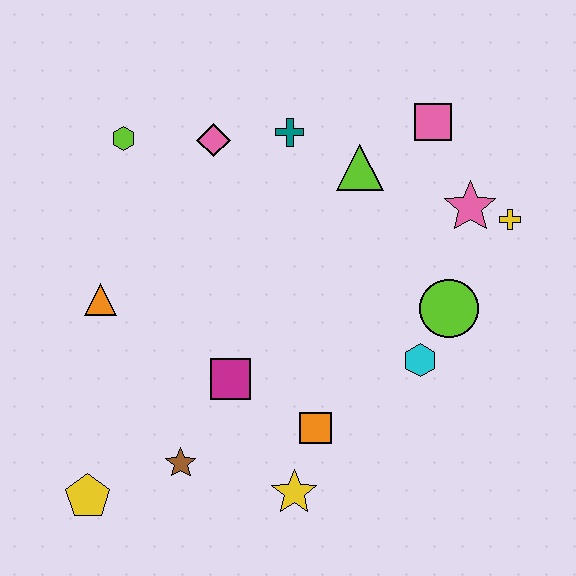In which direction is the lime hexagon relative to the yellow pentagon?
The lime hexagon is above the yellow pentagon.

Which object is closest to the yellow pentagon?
The brown star is closest to the yellow pentagon.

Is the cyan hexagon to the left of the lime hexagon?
No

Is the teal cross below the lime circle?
No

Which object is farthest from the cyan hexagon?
The lime hexagon is farthest from the cyan hexagon.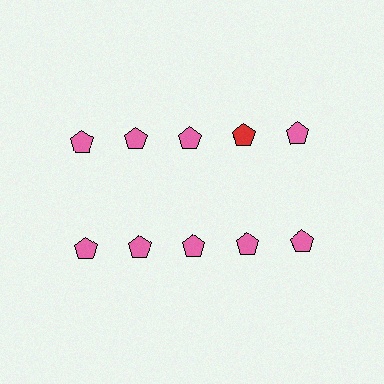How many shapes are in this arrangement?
There are 10 shapes arranged in a grid pattern.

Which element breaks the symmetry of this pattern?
The red pentagon in the top row, second from right column breaks the symmetry. All other shapes are pink pentagons.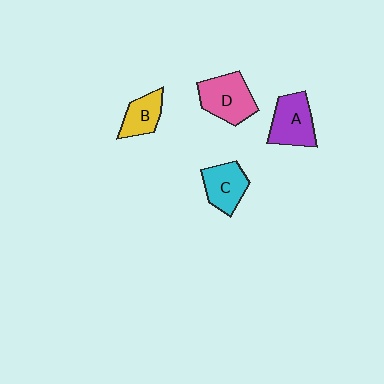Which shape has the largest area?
Shape D (pink).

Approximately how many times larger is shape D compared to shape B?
Approximately 1.6 times.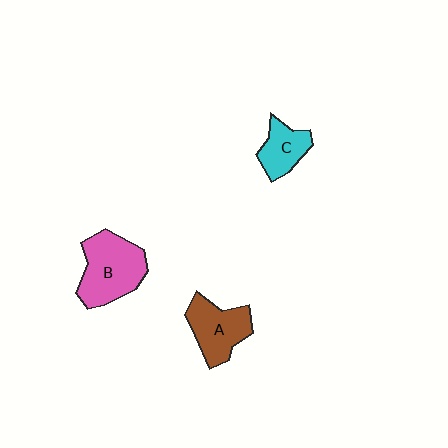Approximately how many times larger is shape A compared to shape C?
Approximately 1.4 times.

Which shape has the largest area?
Shape B (pink).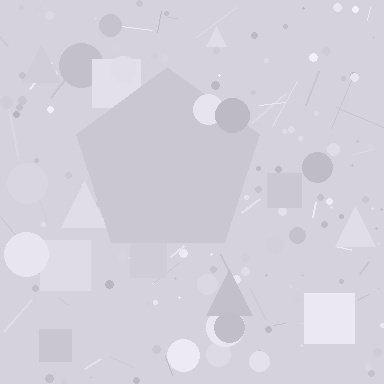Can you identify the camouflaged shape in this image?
The camouflaged shape is a pentagon.